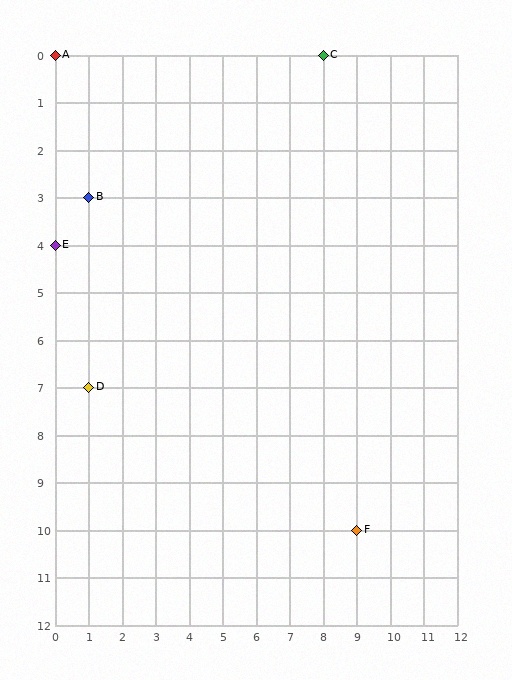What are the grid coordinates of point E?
Point E is at grid coordinates (0, 4).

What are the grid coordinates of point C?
Point C is at grid coordinates (8, 0).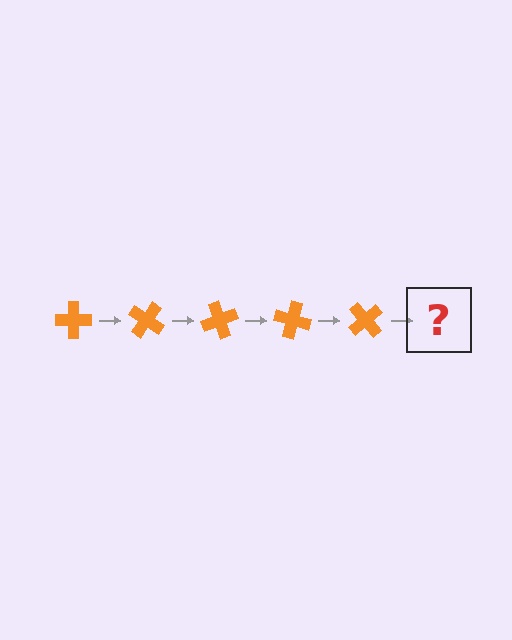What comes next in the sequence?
The next element should be an orange cross rotated 175 degrees.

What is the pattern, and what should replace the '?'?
The pattern is that the cross rotates 35 degrees each step. The '?' should be an orange cross rotated 175 degrees.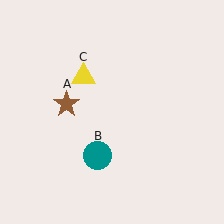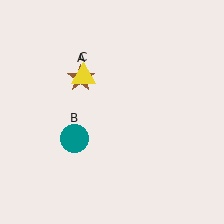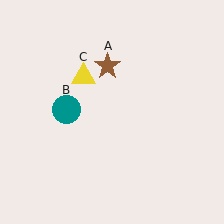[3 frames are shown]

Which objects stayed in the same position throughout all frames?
Yellow triangle (object C) remained stationary.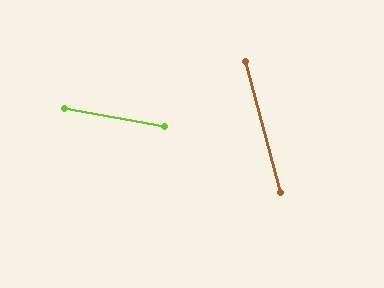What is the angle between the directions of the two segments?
Approximately 65 degrees.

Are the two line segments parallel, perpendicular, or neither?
Neither parallel nor perpendicular — they differ by about 65°.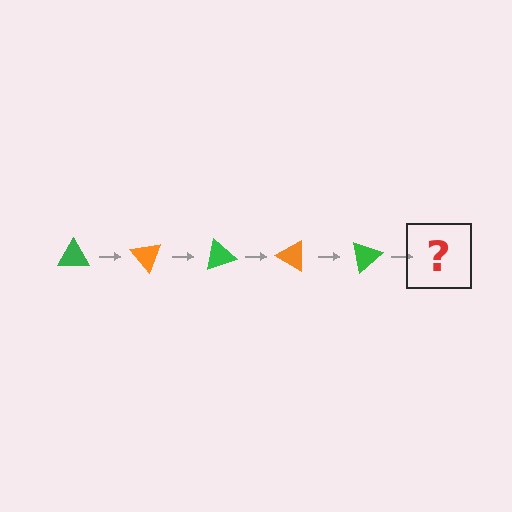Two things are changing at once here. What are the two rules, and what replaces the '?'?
The two rules are that it rotates 50 degrees each step and the color cycles through green and orange. The '?' should be an orange triangle, rotated 250 degrees from the start.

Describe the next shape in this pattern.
It should be an orange triangle, rotated 250 degrees from the start.